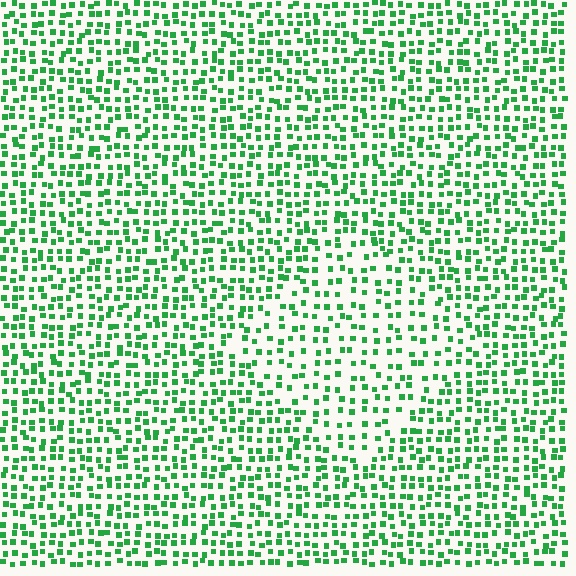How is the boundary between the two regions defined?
The boundary is defined by a change in element density (approximately 1.6x ratio). All elements are the same color, size, and shape.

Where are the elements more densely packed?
The elements are more densely packed outside the diamond boundary.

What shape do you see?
I see a diamond.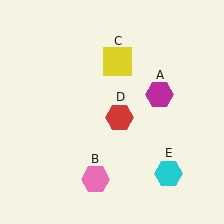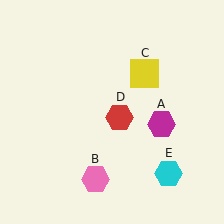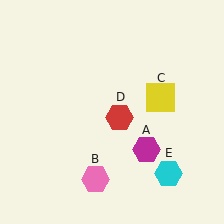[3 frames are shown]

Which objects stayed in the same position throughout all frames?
Pink hexagon (object B) and red hexagon (object D) and cyan hexagon (object E) remained stationary.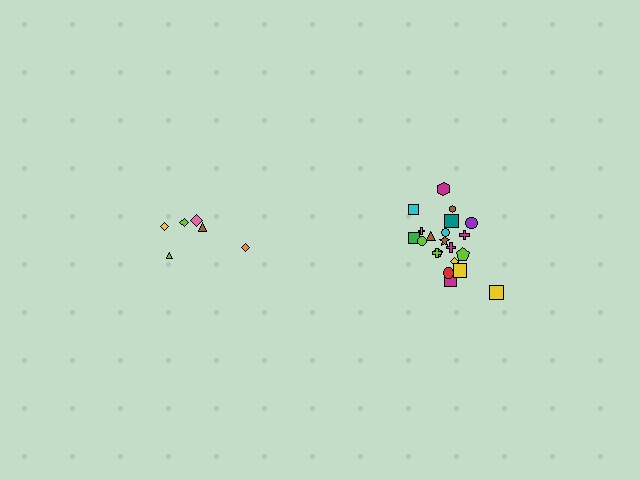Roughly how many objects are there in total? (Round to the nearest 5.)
Roughly 30 objects in total.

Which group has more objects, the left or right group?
The right group.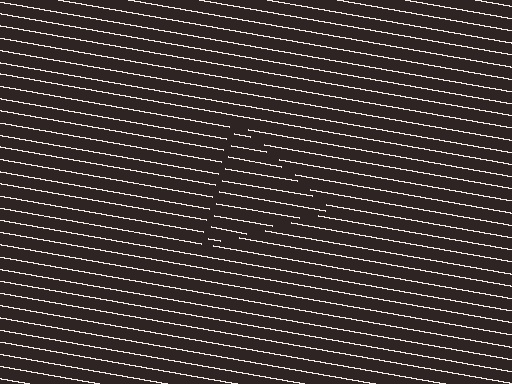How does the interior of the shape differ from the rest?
The interior of the shape contains the same grating, shifted by half a period — the contour is defined by the phase discontinuity where line-ends from the inner and outer gratings abut.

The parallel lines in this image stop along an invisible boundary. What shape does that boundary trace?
An illusory triangle. The interior of the shape contains the same grating, shifted by half a period — the contour is defined by the phase discontinuity where line-ends from the inner and outer gratings abut.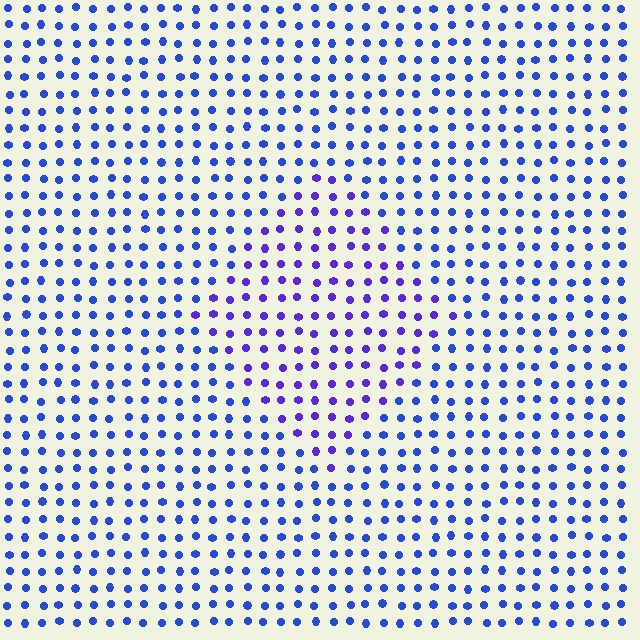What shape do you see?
I see a diamond.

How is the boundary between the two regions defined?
The boundary is defined purely by a slight shift in hue (about 31 degrees). Spacing, size, and orientation are identical on both sides.